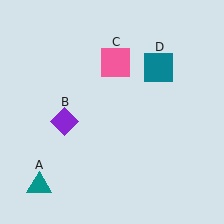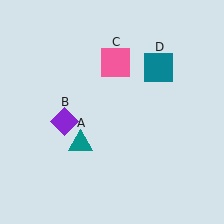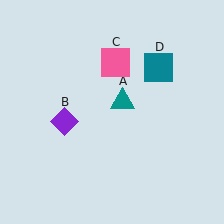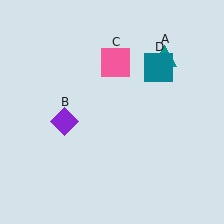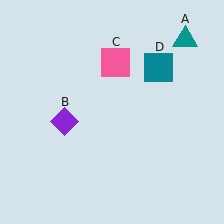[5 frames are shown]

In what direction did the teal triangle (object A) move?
The teal triangle (object A) moved up and to the right.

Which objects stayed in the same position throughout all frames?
Purple diamond (object B) and pink square (object C) and teal square (object D) remained stationary.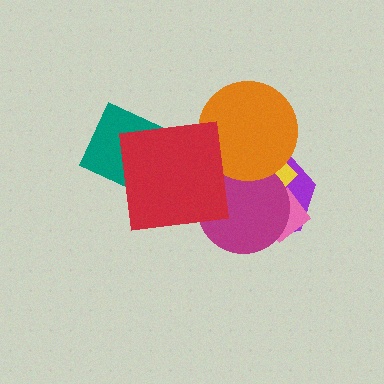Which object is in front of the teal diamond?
The red square is in front of the teal diamond.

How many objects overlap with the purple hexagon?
4 objects overlap with the purple hexagon.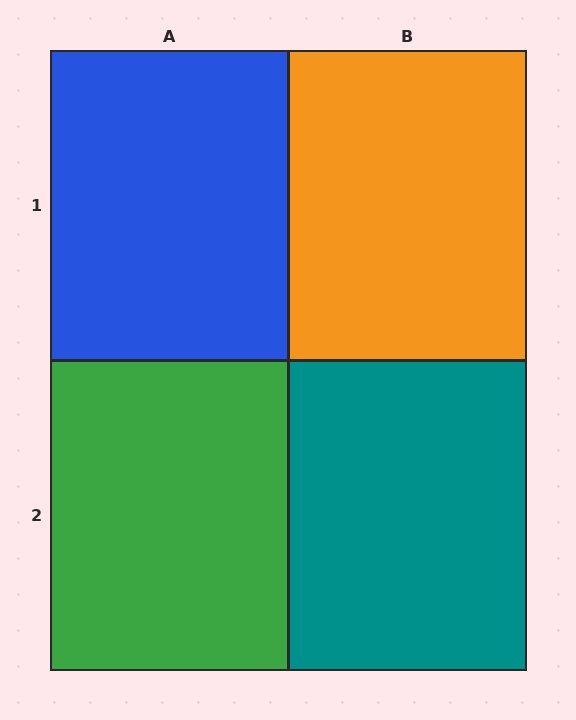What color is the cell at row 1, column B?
Orange.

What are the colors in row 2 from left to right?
Green, teal.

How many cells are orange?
1 cell is orange.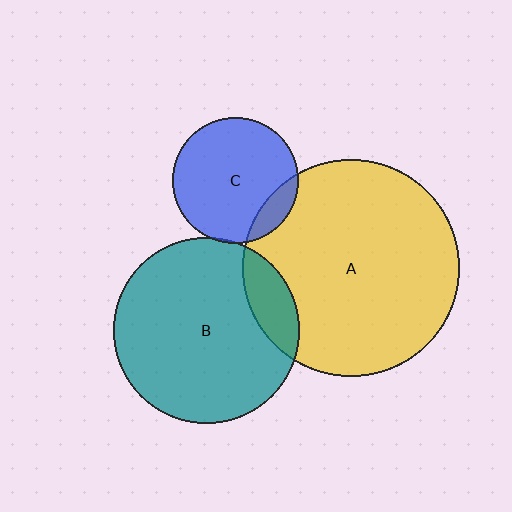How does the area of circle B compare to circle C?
Approximately 2.2 times.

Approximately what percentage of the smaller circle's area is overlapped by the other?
Approximately 5%.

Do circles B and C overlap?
Yes.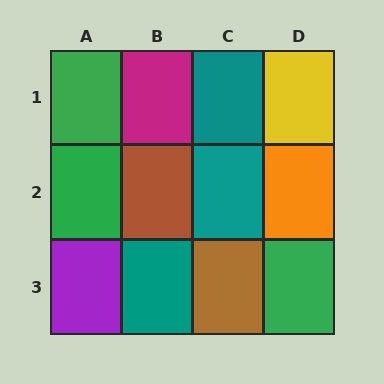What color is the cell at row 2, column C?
Teal.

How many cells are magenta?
1 cell is magenta.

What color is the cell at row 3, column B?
Teal.